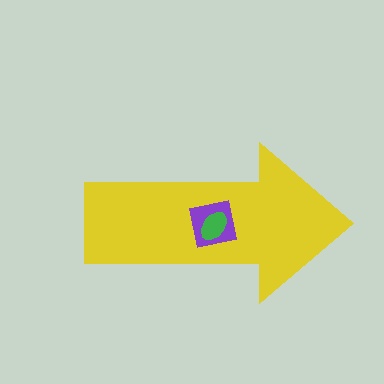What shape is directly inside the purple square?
The green ellipse.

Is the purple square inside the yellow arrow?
Yes.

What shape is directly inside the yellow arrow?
The purple square.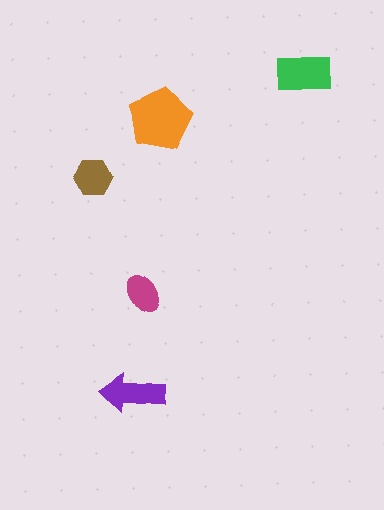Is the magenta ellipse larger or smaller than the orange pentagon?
Smaller.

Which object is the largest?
The orange pentagon.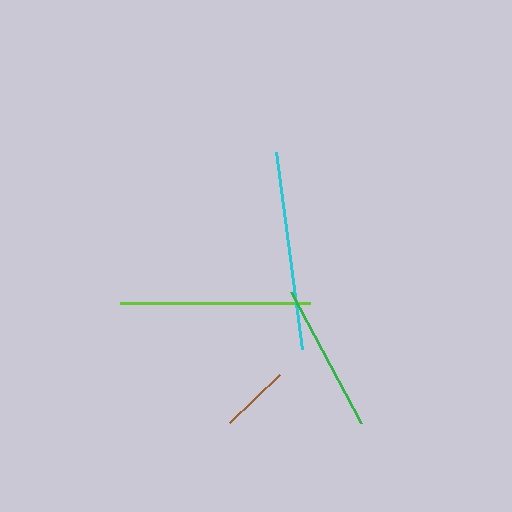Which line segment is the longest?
The cyan line is the longest at approximately 199 pixels.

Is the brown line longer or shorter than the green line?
The green line is longer than the brown line.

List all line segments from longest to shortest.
From longest to shortest: cyan, lime, green, brown.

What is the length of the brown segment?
The brown segment is approximately 69 pixels long.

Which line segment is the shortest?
The brown line is the shortest at approximately 69 pixels.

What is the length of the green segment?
The green segment is approximately 148 pixels long.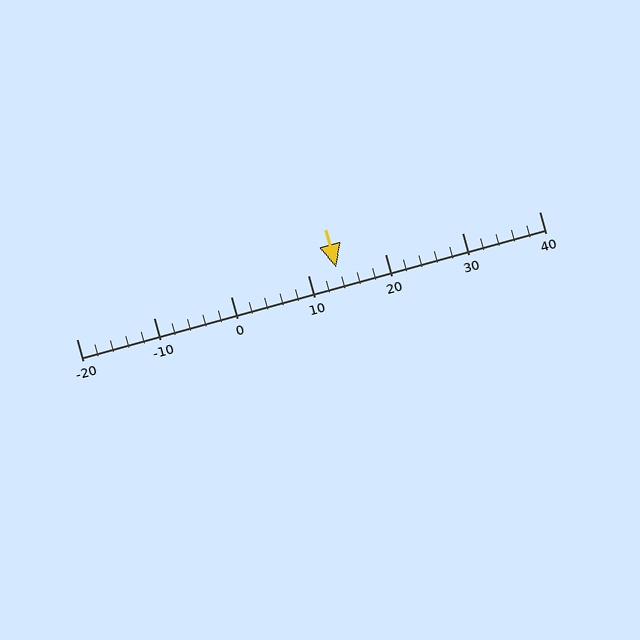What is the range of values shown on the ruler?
The ruler shows values from -20 to 40.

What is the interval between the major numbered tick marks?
The major tick marks are spaced 10 units apart.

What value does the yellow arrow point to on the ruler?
The yellow arrow points to approximately 14.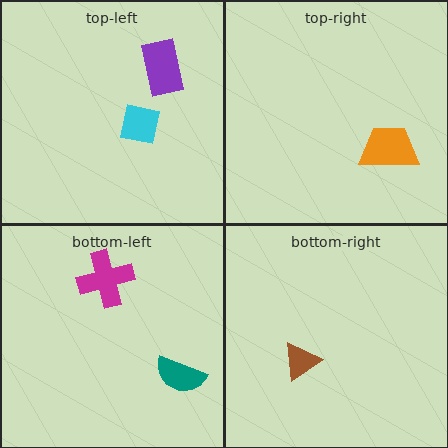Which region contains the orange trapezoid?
The top-right region.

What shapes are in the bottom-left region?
The magenta cross, the teal semicircle.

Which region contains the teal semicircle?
The bottom-left region.